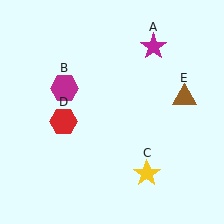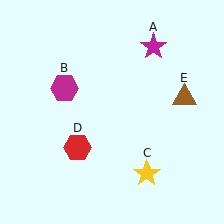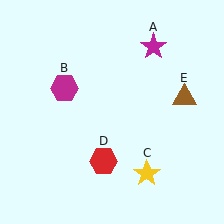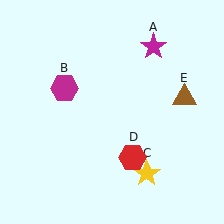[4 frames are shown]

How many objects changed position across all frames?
1 object changed position: red hexagon (object D).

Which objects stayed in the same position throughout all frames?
Magenta star (object A) and magenta hexagon (object B) and yellow star (object C) and brown triangle (object E) remained stationary.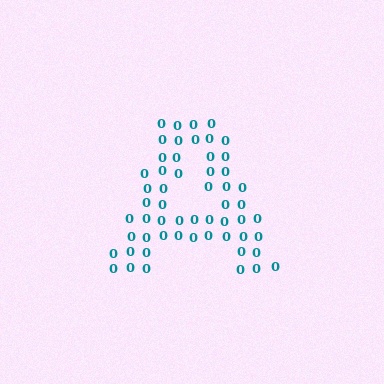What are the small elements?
The small elements are digit 0's.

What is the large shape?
The large shape is the letter A.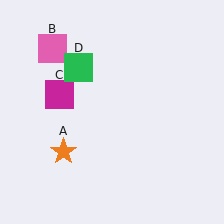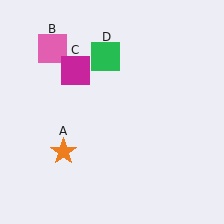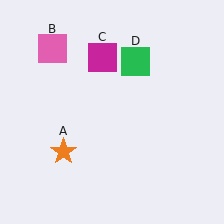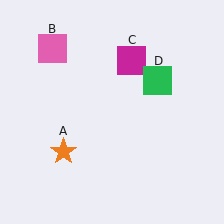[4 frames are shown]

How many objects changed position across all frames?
2 objects changed position: magenta square (object C), green square (object D).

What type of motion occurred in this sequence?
The magenta square (object C), green square (object D) rotated clockwise around the center of the scene.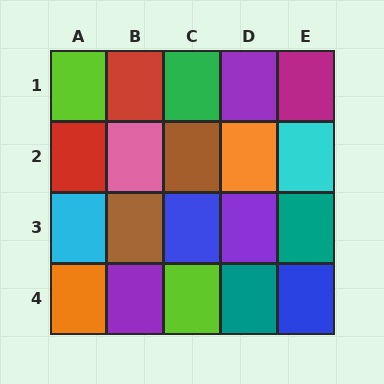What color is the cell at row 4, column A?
Orange.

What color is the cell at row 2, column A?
Red.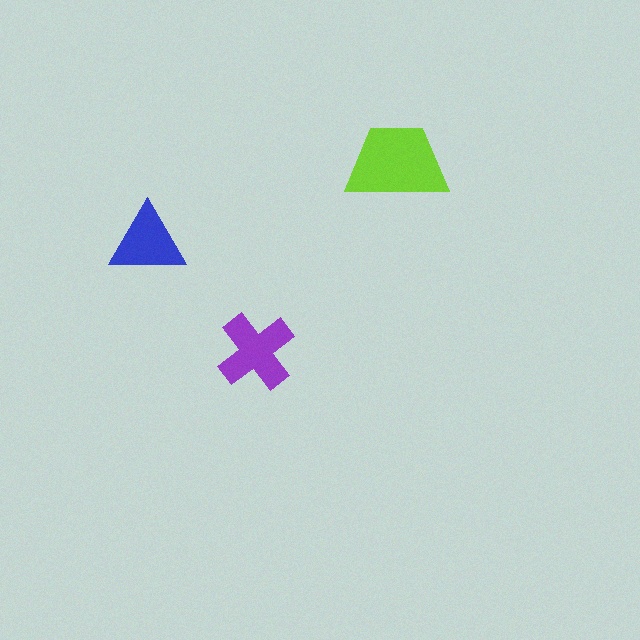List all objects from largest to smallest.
The lime trapezoid, the purple cross, the blue triangle.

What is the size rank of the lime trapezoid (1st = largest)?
1st.